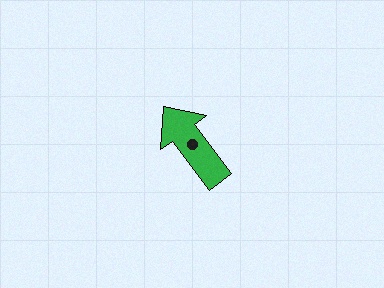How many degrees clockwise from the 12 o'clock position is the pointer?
Approximately 323 degrees.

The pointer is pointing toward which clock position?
Roughly 11 o'clock.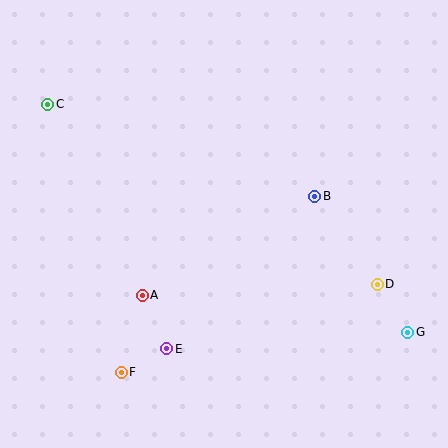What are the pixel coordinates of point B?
Point B is at (315, 196).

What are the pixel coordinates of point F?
Point F is at (121, 372).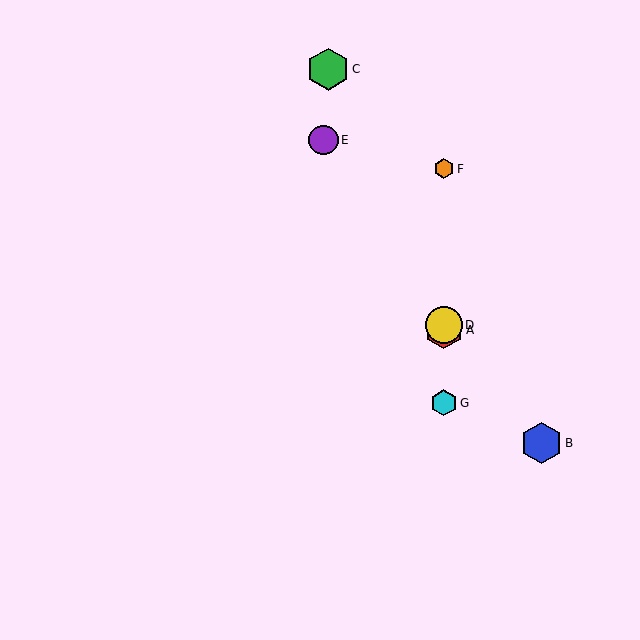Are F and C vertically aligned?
No, F is at x≈444 and C is at x≈328.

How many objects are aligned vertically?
4 objects (A, D, F, G) are aligned vertically.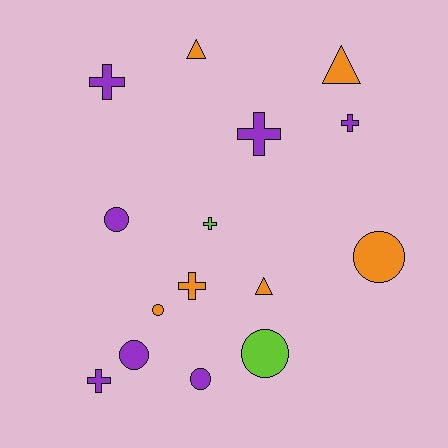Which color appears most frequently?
Purple, with 7 objects.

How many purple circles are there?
There are 3 purple circles.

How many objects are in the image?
There are 15 objects.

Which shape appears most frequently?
Cross, with 6 objects.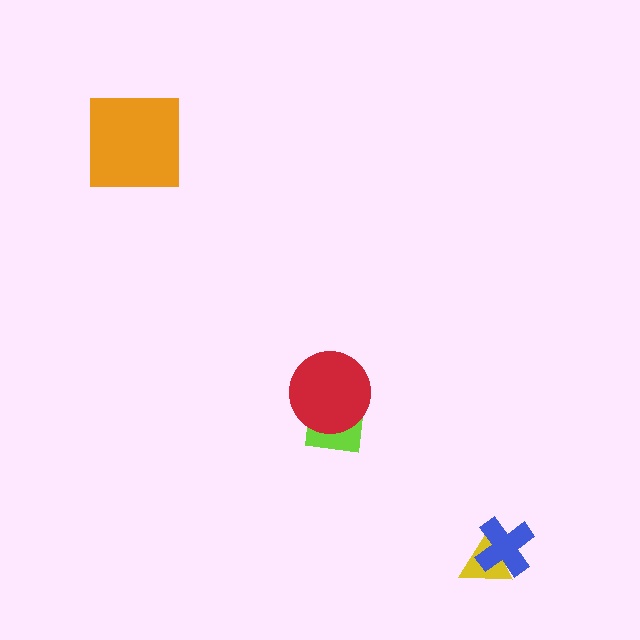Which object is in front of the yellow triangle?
The blue cross is in front of the yellow triangle.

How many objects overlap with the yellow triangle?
1 object overlaps with the yellow triangle.